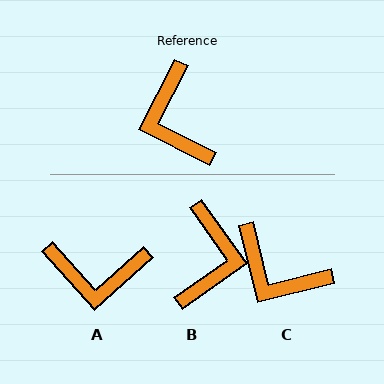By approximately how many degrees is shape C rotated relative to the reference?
Approximately 41 degrees counter-clockwise.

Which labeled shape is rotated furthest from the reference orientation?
B, about 152 degrees away.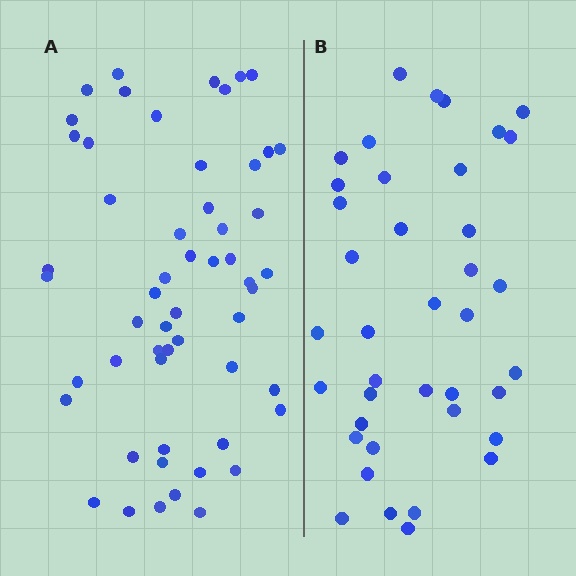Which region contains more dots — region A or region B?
Region A (the left region) has more dots.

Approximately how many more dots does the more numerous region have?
Region A has approximately 15 more dots than region B.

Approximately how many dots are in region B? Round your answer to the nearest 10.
About 40 dots. (The exact count is 39, which rounds to 40.)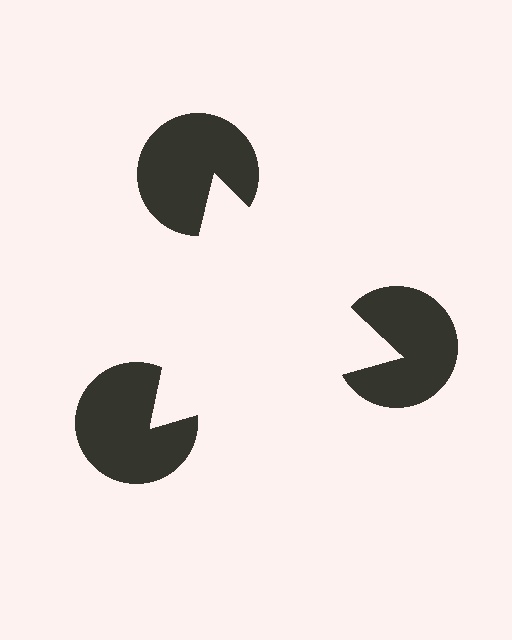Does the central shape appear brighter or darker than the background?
It typically appears slightly brighter than the background, even though no actual brightness change is drawn.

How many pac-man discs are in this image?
There are 3 — one at each vertex of the illusory triangle.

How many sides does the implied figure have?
3 sides.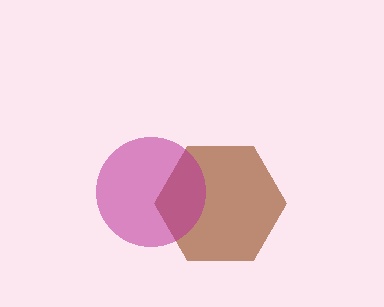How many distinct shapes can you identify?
There are 2 distinct shapes: a brown hexagon, a magenta circle.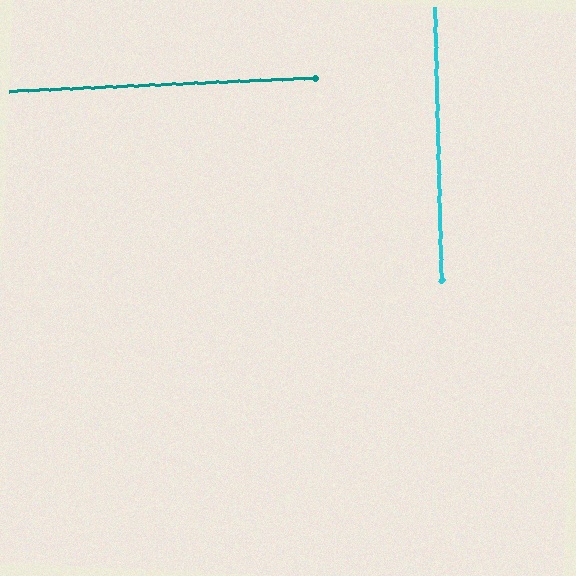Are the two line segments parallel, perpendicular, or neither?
Perpendicular — they meet at approximately 89°.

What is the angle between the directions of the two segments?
Approximately 89 degrees.